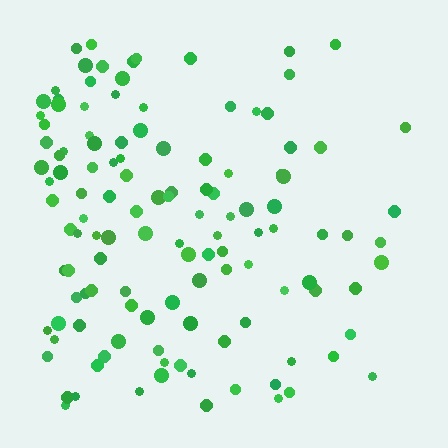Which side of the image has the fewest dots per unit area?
The right.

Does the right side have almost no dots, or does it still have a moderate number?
Still a moderate number, just noticeably fewer than the left.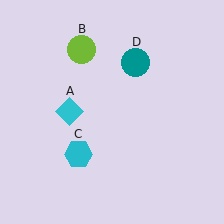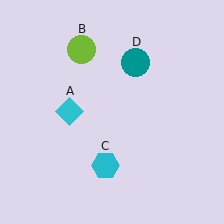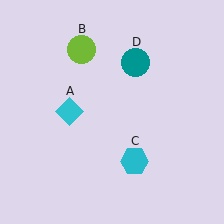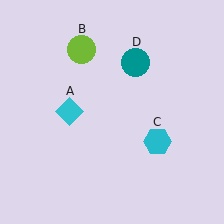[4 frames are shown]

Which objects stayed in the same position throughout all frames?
Cyan diamond (object A) and lime circle (object B) and teal circle (object D) remained stationary.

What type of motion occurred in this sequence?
The cyan hexagon (object C) rotated counterclockwise around the center of the scene.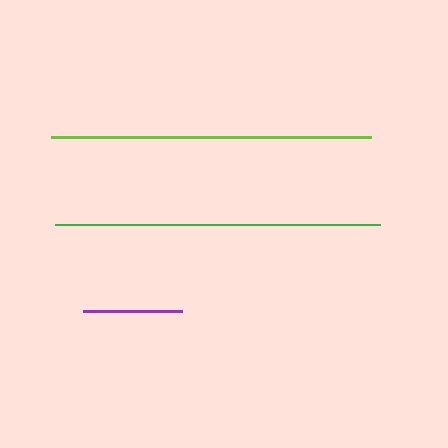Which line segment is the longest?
The green line is the longest at approximately 326 pixels.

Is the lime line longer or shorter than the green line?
The green line is longer than the lime line.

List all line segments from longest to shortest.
From longest to shortest: green, lime, purple.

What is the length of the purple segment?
The purple segment is approximately 99 pixels long.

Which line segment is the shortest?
The purple line is the shortest at approximately 99 pixels.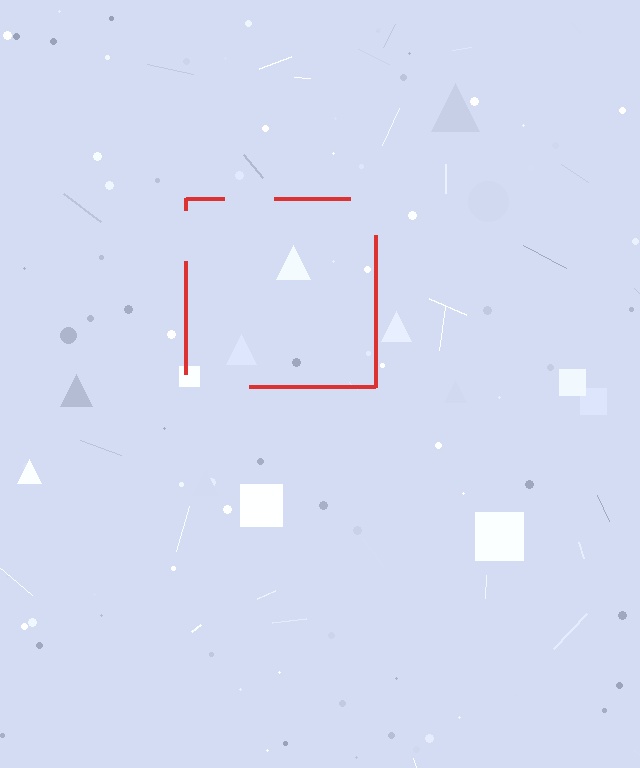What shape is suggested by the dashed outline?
The dashed outline suggests a square.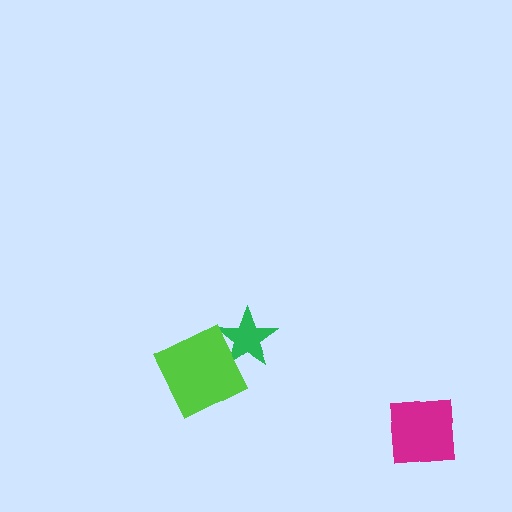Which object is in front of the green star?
The lime diamond is in front of the green star.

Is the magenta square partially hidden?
No, no other shape covers it.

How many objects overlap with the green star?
1 object overlaps with the green star.